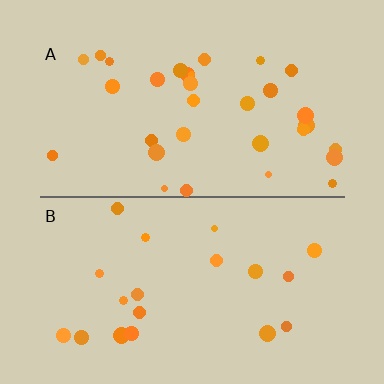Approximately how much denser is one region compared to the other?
Approximately 1.6× — region A over region B.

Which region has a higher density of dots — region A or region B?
A (the top).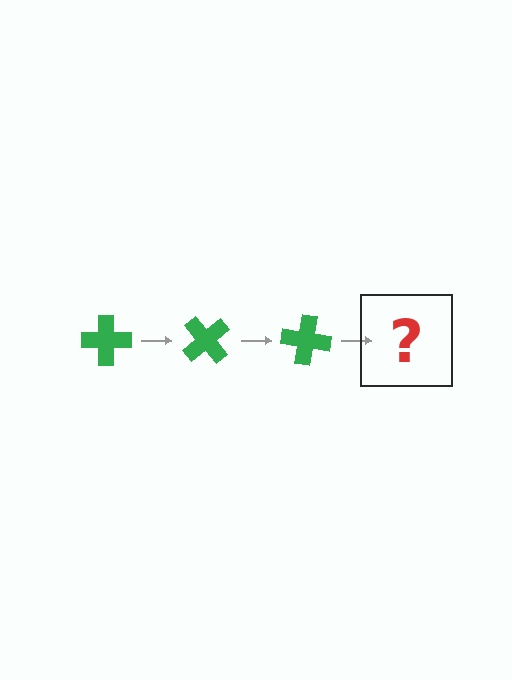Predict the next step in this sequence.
The next step is a green cross rotated 150 degrees.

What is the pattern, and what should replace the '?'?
The pattern is that the cross rotates 50 degrees each step. The '?' should be a green cross rotated 150 degrees.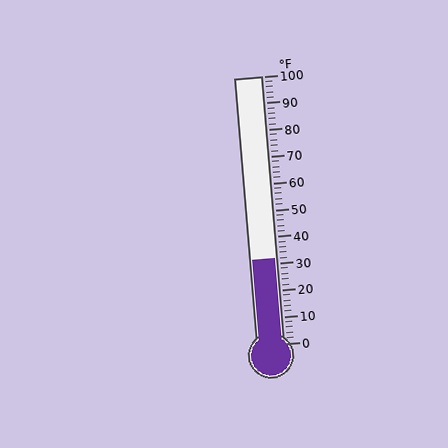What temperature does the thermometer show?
The thermometer shows approximately 32°F.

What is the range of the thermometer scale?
The thermometer scale ranges from 0°F to 100°F.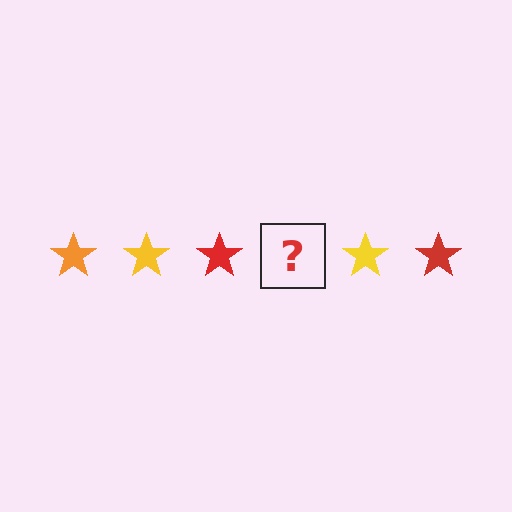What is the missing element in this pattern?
The missing element is an orange star.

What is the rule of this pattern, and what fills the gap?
The rule is that the pattern cycles through orange, yellow, red stars. The gap should be filled with an orange star.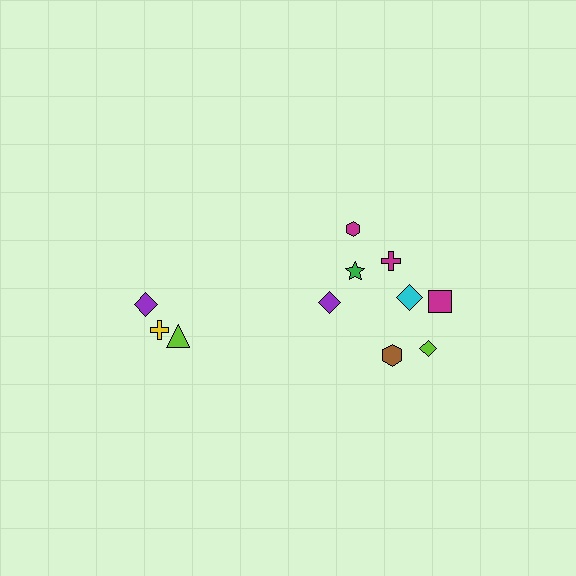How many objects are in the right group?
There are 8 objects.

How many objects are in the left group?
There are 3 objects.